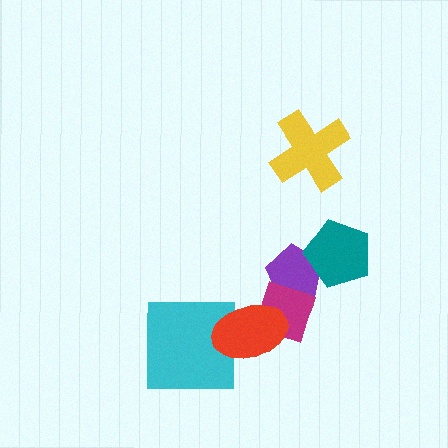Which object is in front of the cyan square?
The red ellipse is in front of the cyan square.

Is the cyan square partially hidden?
Yes, it is partially covered by another shape.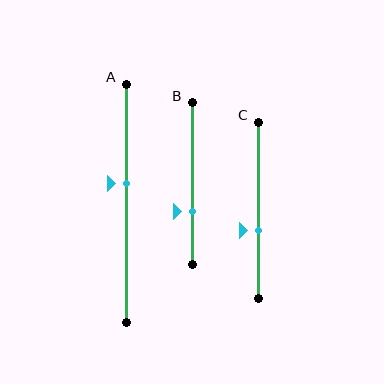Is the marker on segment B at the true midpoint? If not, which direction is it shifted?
No, the marker on segment B is shifted downward by about 17% of the segment length.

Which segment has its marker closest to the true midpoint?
Segment A has its marker closest to the true midpoint.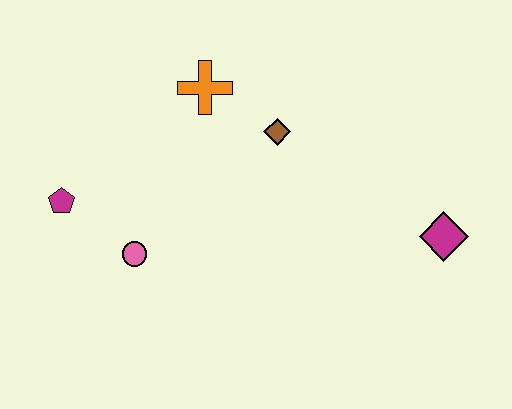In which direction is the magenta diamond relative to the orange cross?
The magenta diamond is to the right of the orange cross.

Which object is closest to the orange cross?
The brown diamond is closest to the orange cross.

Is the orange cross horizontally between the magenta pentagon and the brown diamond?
Yes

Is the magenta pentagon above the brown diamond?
No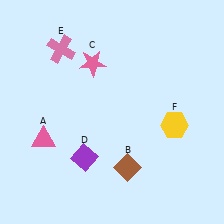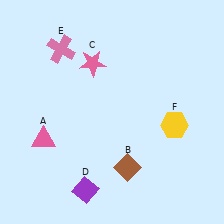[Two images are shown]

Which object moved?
The purple diamond (D) moved down.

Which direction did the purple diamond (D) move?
The purple diamond (D) moved down.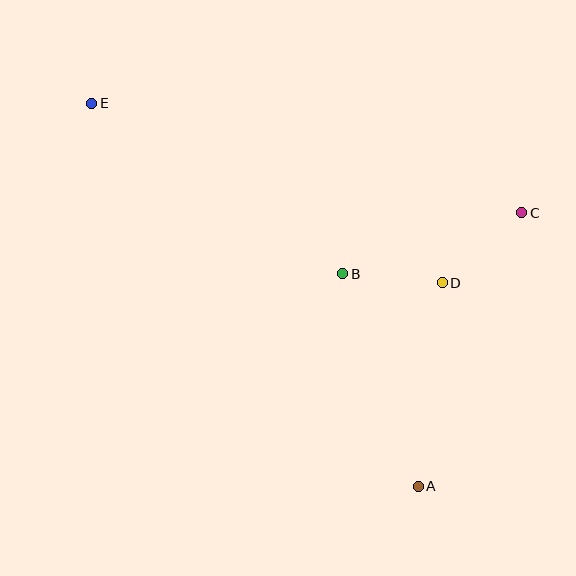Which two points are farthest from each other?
Points A and E are farthest from each other.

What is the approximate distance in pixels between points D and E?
The distance between D and E is approximately 394 pixels.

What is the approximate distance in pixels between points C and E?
The distance between C and E is approximately 444 pixels.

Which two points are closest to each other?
Points B and D are closest to each other.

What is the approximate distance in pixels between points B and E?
The distance between B and E is approximately 304 pixels.